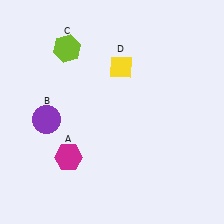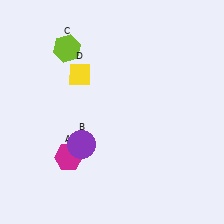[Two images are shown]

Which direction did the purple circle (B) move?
The purple circle (B) moved right.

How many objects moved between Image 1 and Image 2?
2 objects moved between the two images.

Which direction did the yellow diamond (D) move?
The yellow diamond (D) moved left.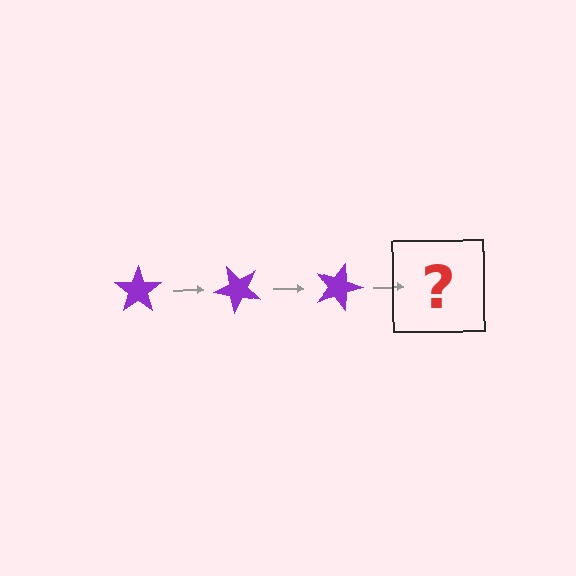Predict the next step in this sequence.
The next step is a purple star rotated 135 degrees.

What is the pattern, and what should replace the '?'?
The pattern is that the star rotates 45 degrees each step. The '?' should be a purple star rotated 135 degrees.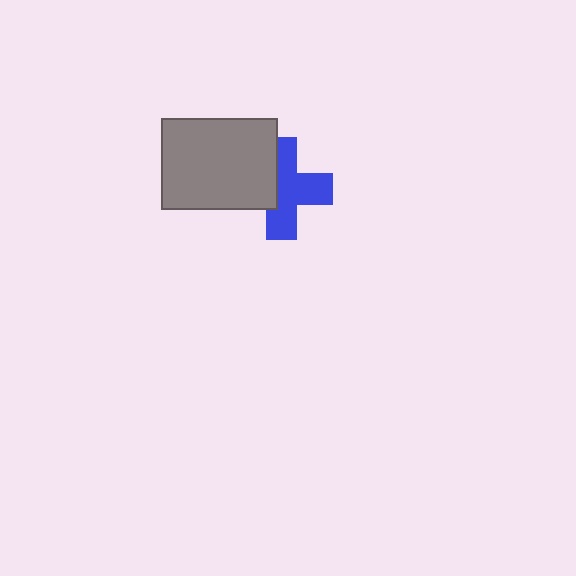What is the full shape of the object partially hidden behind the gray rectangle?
The partially hidden object is a blue cross.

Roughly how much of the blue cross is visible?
About half of it is visible (roughly 64%).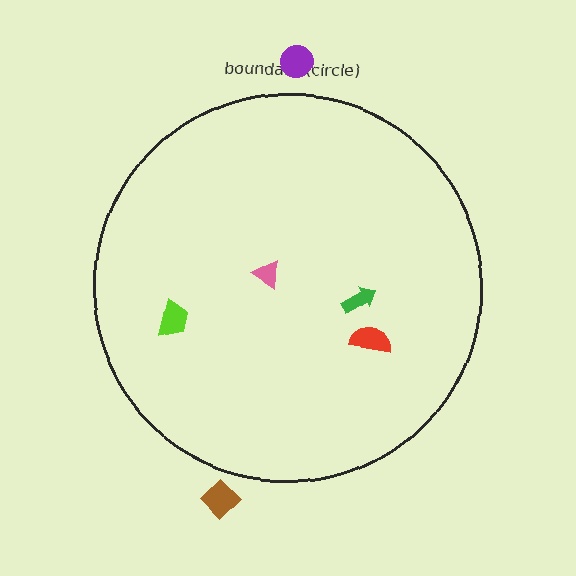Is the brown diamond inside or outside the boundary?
Outside.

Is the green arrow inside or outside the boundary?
Inside.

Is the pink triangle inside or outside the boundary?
Inside.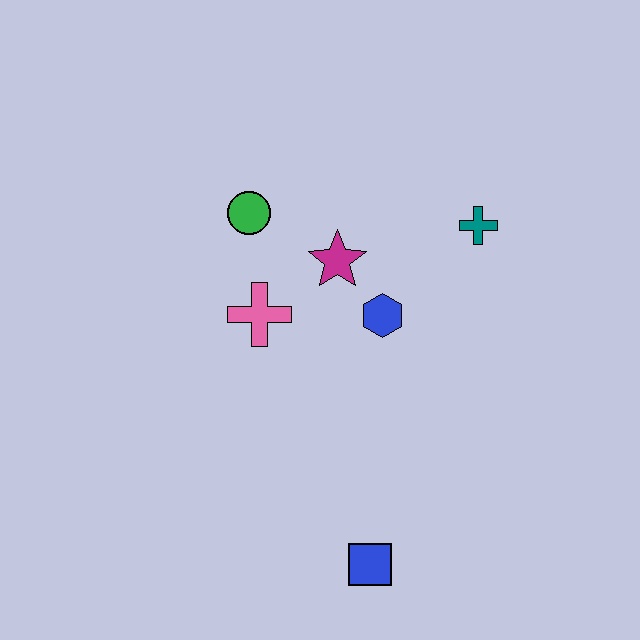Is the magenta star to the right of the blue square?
No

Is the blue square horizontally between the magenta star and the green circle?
No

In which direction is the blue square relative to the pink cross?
The blue square is below the pink cross.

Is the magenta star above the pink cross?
Yes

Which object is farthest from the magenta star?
The blue square is farthest from the magenta star.